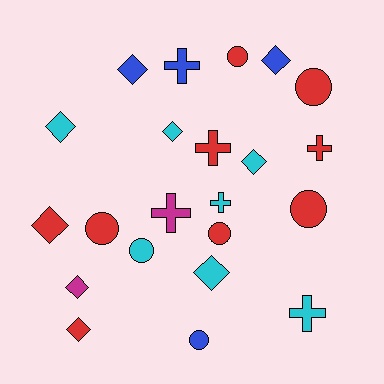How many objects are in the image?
There are 22 objects.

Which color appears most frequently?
Red, with 9 objects.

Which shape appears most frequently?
Diamond, with 9 objects.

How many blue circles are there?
There is 1 blue circle.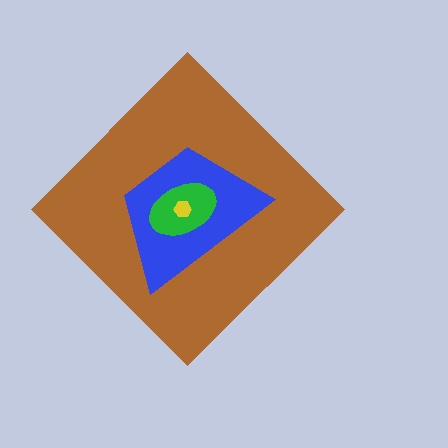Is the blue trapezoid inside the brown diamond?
Yes.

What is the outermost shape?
The brown diamond.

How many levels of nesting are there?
4.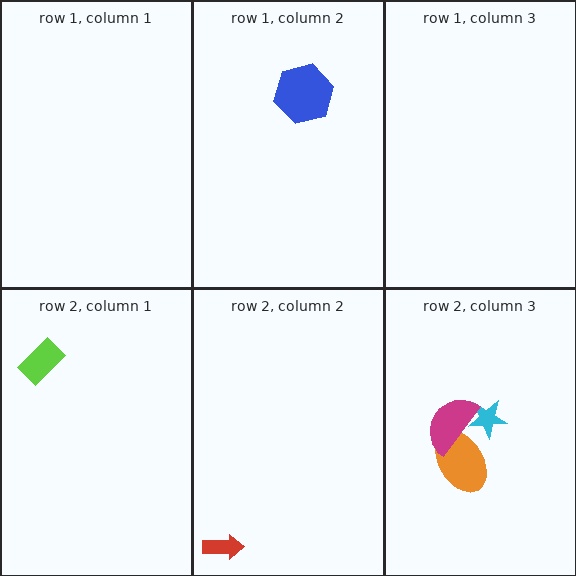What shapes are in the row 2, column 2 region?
The red arrow.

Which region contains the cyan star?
The row 2, column 3 region.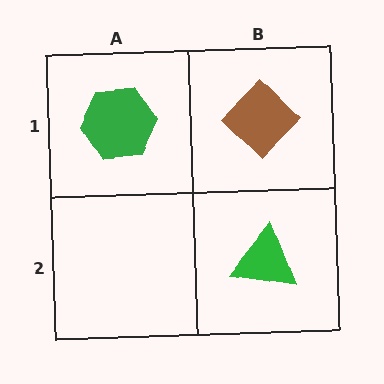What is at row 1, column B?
A brown diamond.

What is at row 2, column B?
A green triangle.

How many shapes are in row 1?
2 shapes.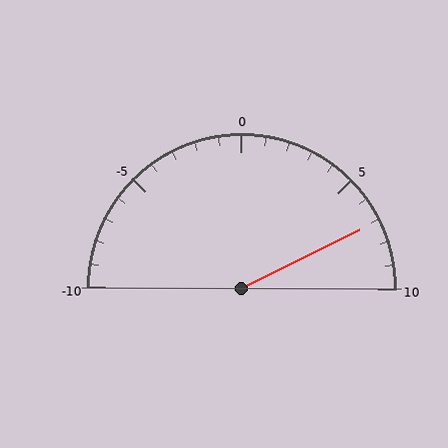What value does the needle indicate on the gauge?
The needle indicates approximately 7.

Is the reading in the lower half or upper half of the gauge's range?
The reading is in the upper half of the range (-10 to 10).